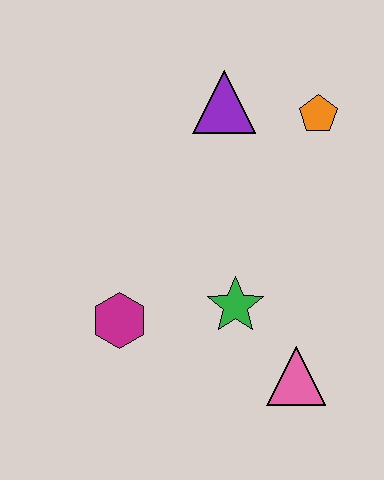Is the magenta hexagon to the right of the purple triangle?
No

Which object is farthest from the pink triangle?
The purple triangle is farthest from the pink triangle.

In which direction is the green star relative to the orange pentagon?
The green star is below the orange pentagon.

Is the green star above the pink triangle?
Yes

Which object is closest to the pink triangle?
The green star is closest to the pink triangle.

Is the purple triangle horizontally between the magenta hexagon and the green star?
Yes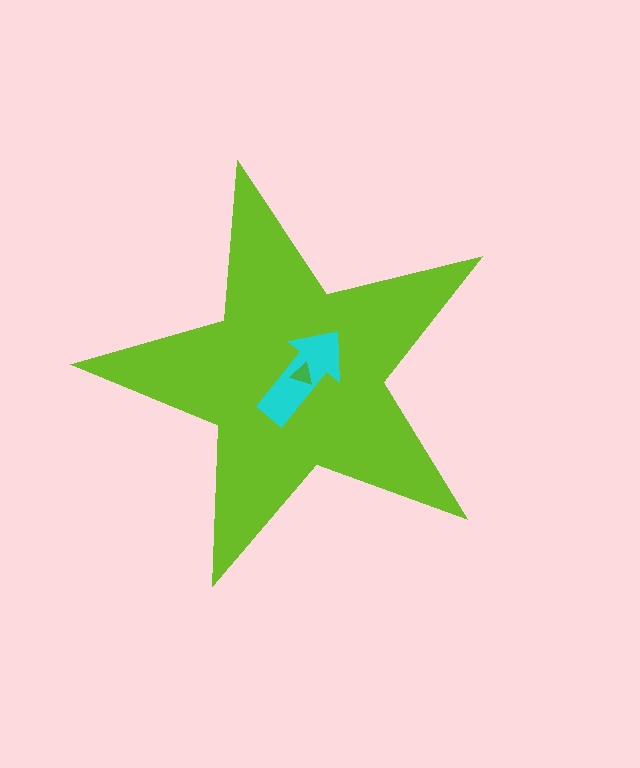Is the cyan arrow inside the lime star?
Yes.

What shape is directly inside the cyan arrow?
The green triangle.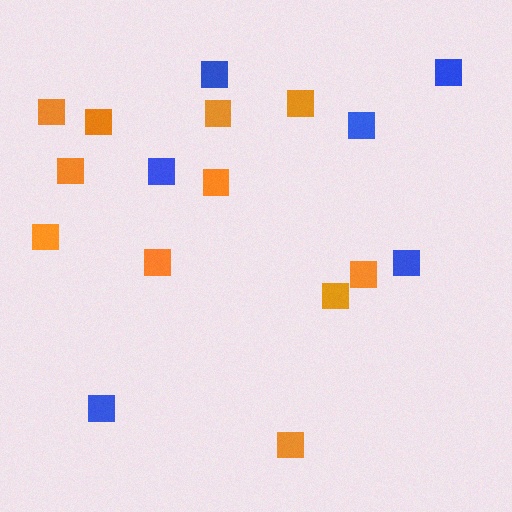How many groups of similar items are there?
There are 2 groups: one group of blue squares (6) and one group of orange squares (11).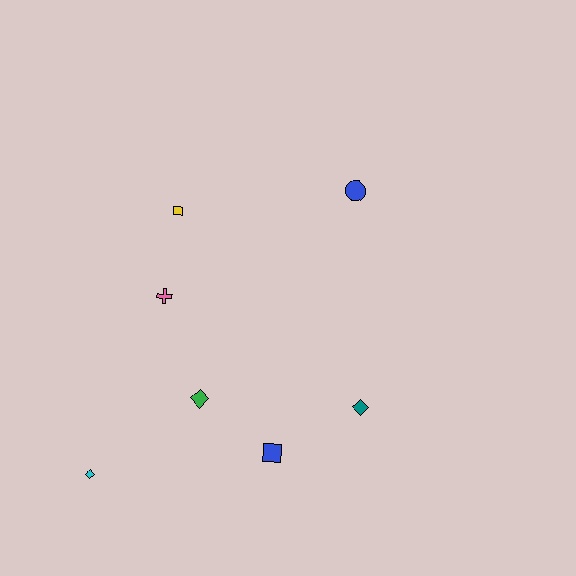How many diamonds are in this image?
There are 3 diamonds.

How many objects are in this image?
There are 7 objects.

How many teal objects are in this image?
There is 1 teal object.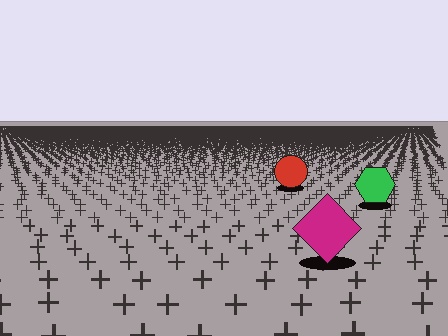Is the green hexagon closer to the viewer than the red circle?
Yes. The green hexagon is closer — you can tell from the texture gradient: the ground texture is coarser near it.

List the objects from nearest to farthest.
From nearest to farthest: the magenta diamond, the green hexagon, the red circle.